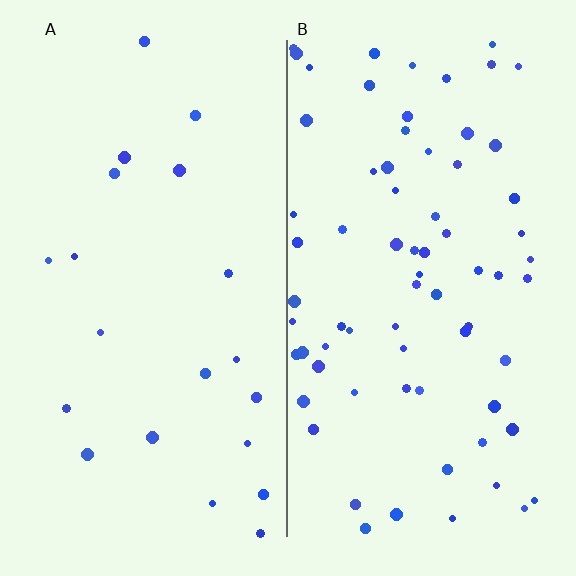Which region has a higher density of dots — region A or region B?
B (the right).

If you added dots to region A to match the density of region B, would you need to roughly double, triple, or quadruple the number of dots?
Approximately triple.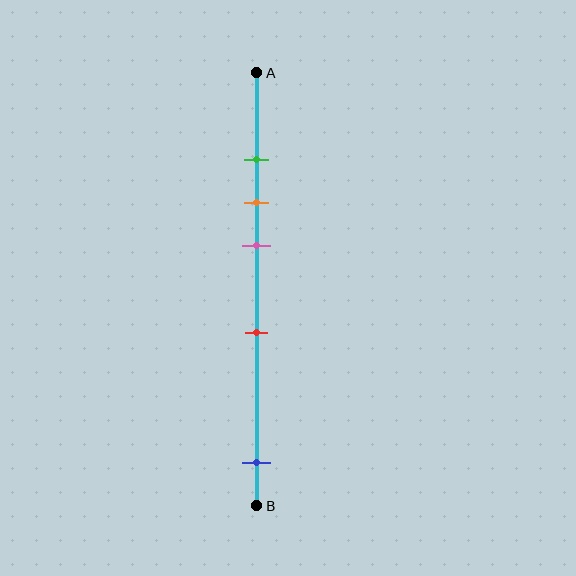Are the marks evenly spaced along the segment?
No, the marks are not evenly spaced.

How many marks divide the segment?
There are 5 marks dividing the segment.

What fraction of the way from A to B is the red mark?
The red mark is approximately 60% (0.6) of the way from A to B.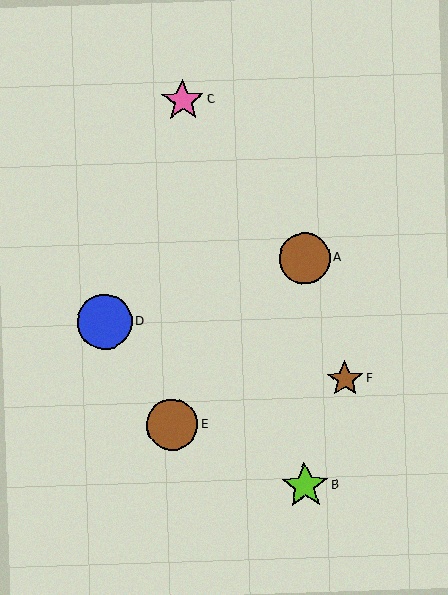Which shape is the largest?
The blue circle (labeled D) is the largest.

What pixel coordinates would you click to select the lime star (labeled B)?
Click at (305, 486) to select the lime star B.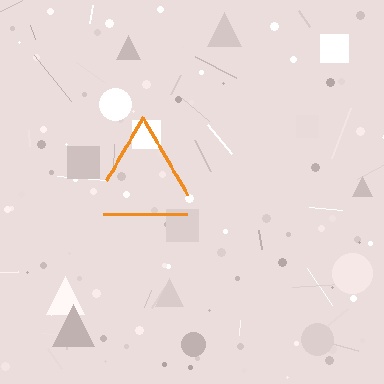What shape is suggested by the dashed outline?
The dashed outline suggests a triangle.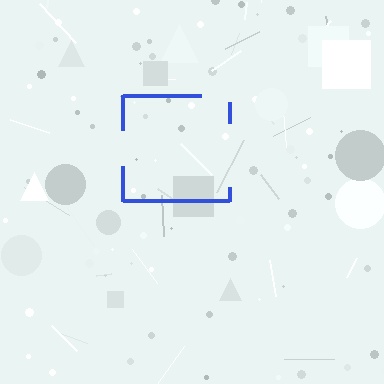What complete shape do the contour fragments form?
The contour fragments form a square.